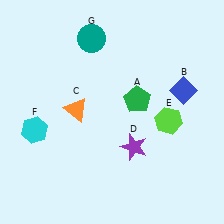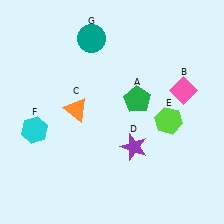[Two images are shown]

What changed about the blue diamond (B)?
In Image 1, B is blue. In Image 2, it changed to pink.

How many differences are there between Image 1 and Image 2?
There is 1 difference between the two images.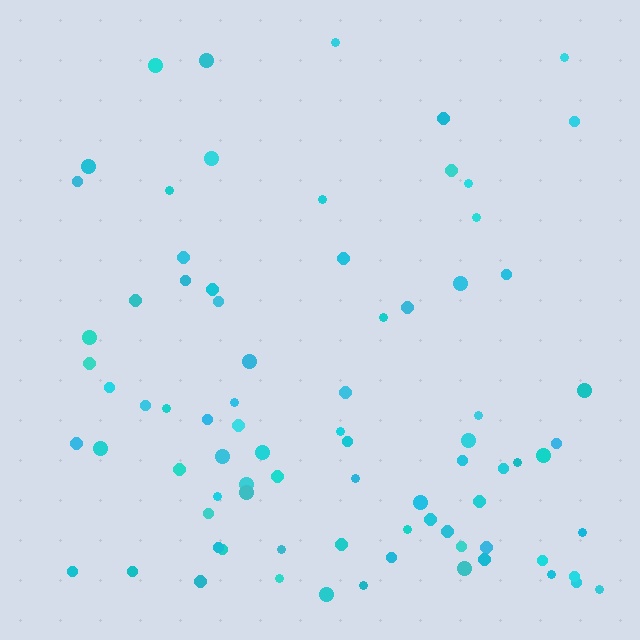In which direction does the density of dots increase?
From top to bottom, with the bottom side densest.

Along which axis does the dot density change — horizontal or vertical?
Vertical.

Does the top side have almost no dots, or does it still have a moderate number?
Still a moderate number, just noticeably fewer than the bottom.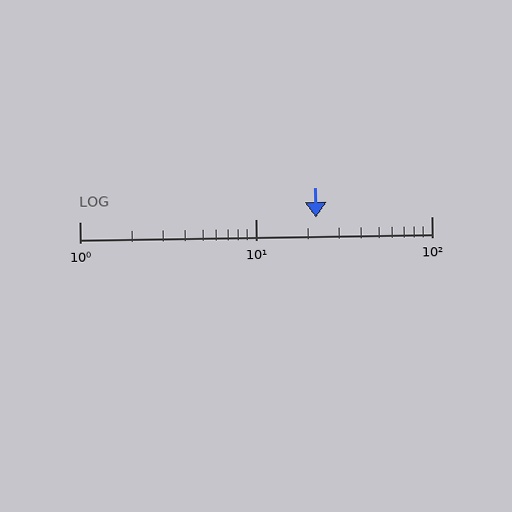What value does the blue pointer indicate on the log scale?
The pointer indicates approximately 22.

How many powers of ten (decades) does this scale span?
The scale spans 2 decades, from 1 to 100.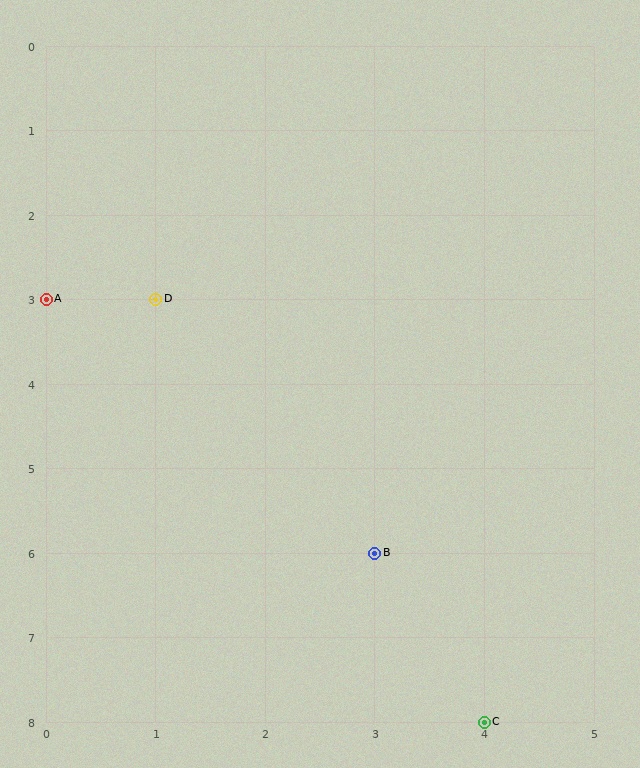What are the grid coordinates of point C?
Point C is at grid coordinates (4, 8).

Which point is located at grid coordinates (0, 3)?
Point A is at (0, 3).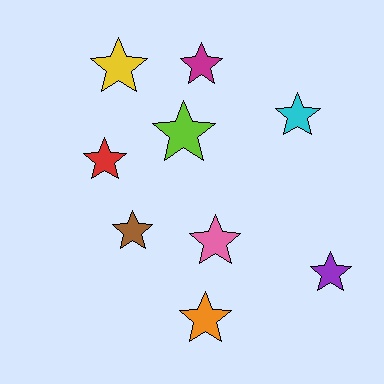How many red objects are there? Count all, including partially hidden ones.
There is 1 red object.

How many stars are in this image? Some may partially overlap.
There are 9 stars.